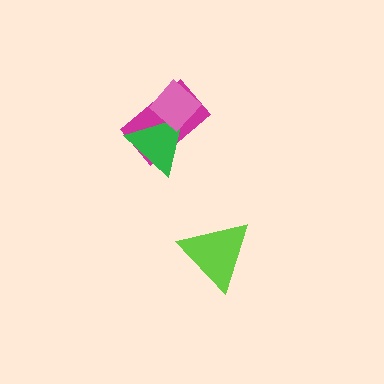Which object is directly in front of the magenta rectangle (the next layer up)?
The green triangle is directly in front of the magenta rectangle.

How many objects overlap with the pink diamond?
2 objects overlap with the pink diamond.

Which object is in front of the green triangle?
The pink diamond is in front of the green triangle.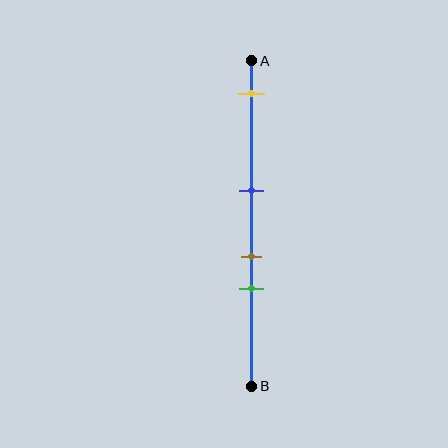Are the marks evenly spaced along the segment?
No, the marks are not evenly spaced.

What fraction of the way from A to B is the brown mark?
The brown mark is approximately 60% (0.6) of the way from A to B.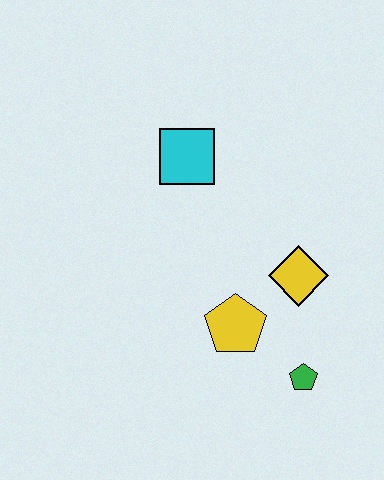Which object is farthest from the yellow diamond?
The cyan square is farthest from the yellow diamond.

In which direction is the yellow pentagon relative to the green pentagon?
The yellow pentagon is to the left of the green pentagon.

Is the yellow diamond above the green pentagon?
Yes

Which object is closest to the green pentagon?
The yellow pentagon is closest to the green pentagon.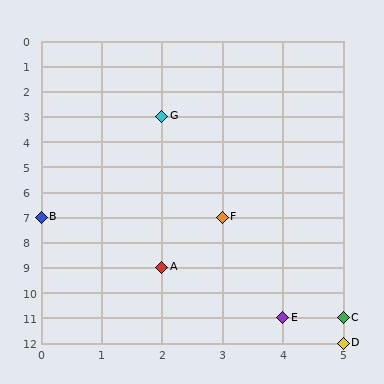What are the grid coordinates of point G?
Point G is at grid coordinates (2, 3).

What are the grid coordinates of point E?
Point E is at grid coordinates (4, 11).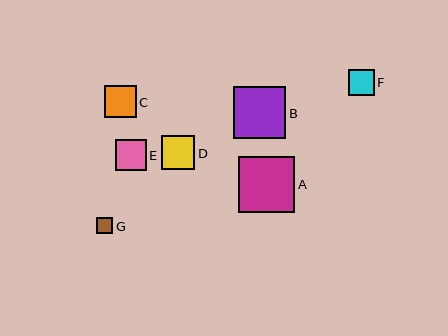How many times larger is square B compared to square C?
Square B is approximately 1.6 times the size of square C.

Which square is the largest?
Square A is the largest with a size of approximately 56 pixels.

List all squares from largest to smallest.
From largest to smallest: A, B, D, C, E, F, G.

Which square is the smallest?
Square G is the smallest with a size of approximately 16 pixels.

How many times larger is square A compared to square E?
Square A is approximately 1.8 times the size of square E.